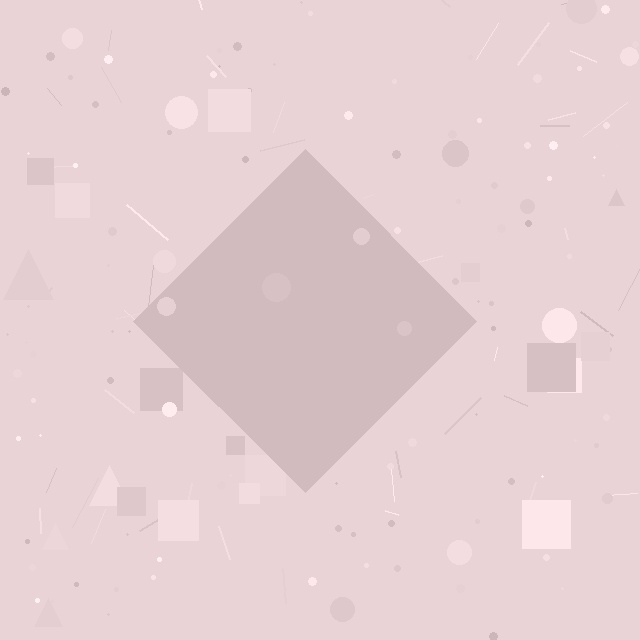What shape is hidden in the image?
A diamond is hidden in the image.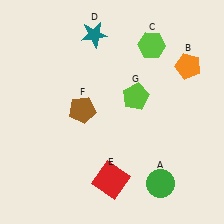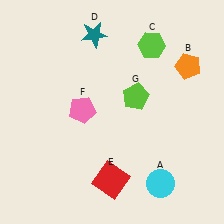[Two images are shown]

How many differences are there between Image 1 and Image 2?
There are 2 differences between the two images.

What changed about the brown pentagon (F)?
In Image 1, F is brown. In Image 2, it changed to pink.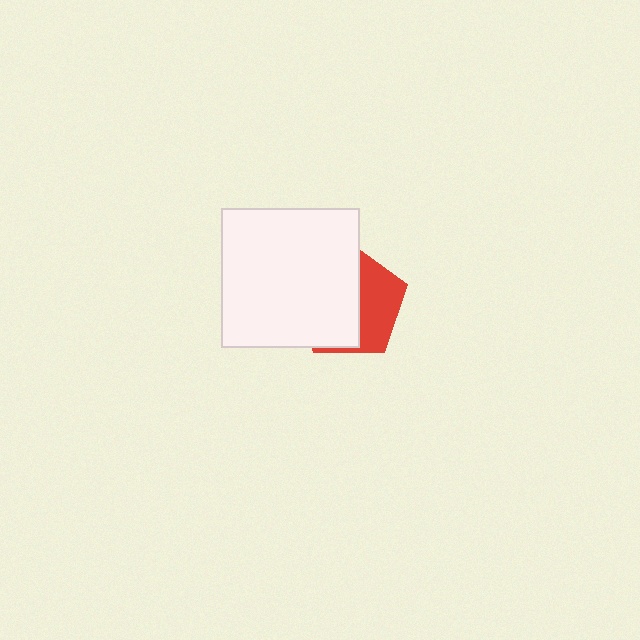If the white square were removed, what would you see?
You would see the complete red pentagon.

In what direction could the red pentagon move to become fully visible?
The red pentagon could move right. That would shift it out from behind the white square entirely.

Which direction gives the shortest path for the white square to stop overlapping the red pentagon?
Moving left gives the shortest separation.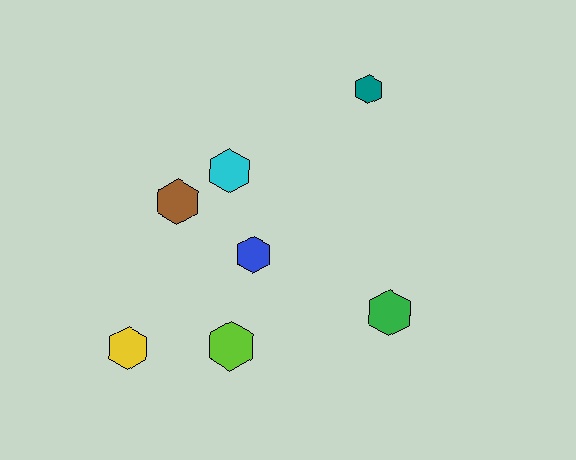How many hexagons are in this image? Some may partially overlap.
There are 7 hexagons.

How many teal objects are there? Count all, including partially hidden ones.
There is 1 teal object.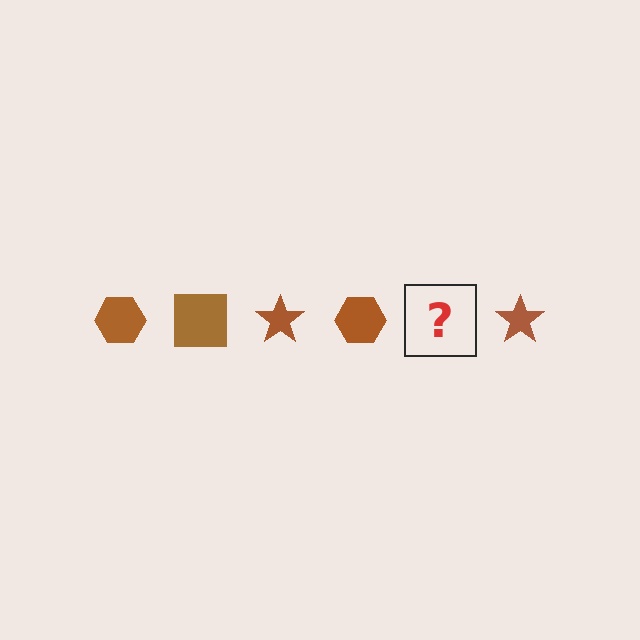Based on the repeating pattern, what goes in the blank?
The blank should be a brown square.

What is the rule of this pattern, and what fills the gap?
The rule is that the pattern cycles through hexagon, square, star shapes in brown. The gap should be filled with a brown square.